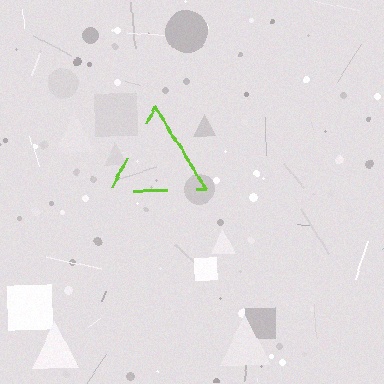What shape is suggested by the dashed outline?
The dashed outline suggests a triangle.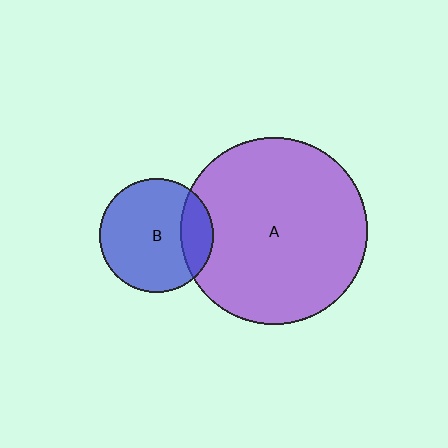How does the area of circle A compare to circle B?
Approximately 2.7 times.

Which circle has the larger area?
Circle A (purple).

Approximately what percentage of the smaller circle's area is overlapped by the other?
Approximately 20%.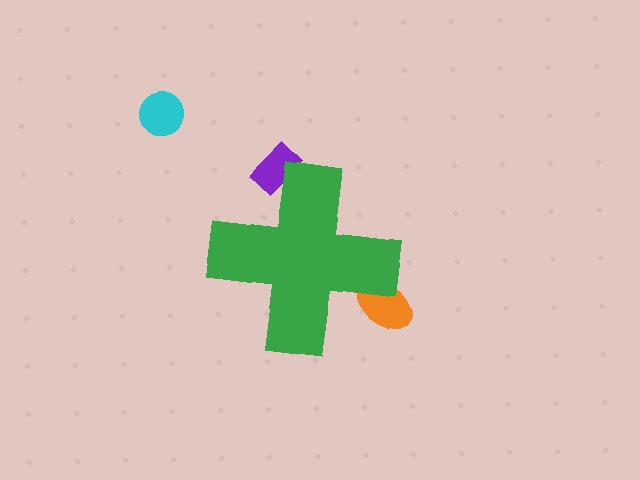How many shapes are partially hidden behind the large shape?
2 shapes are partially hidden.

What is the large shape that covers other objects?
A green cross.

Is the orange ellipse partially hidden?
Yes, the orange ellipse is partially hidden behind the green cross.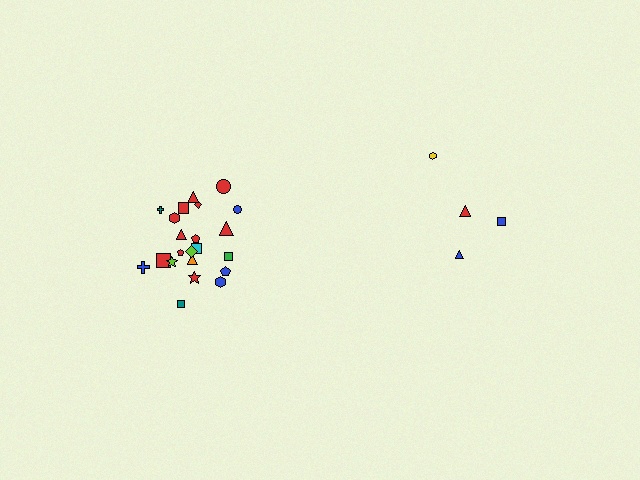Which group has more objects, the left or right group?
The left group.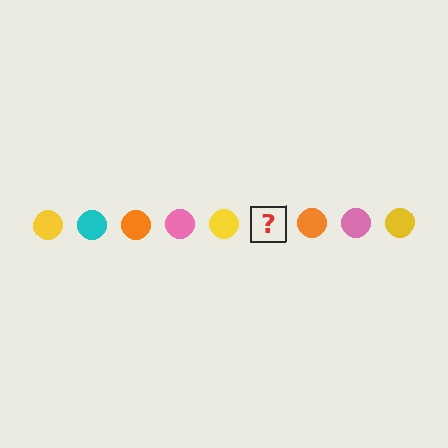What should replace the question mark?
The question mark should be replaced with a cyan circle.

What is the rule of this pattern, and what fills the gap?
The rule is that the pattern cycles through yellow, cyan, orange, pink circles. The gap should be filled with a cyan circle.